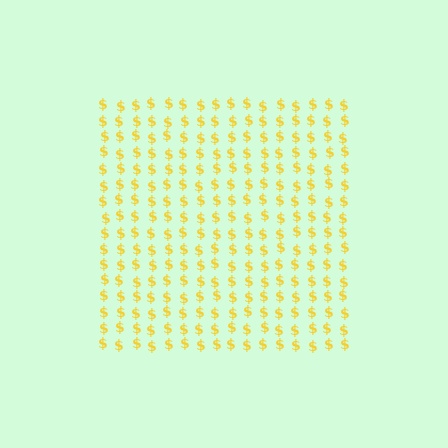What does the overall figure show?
The overall figure shows a square.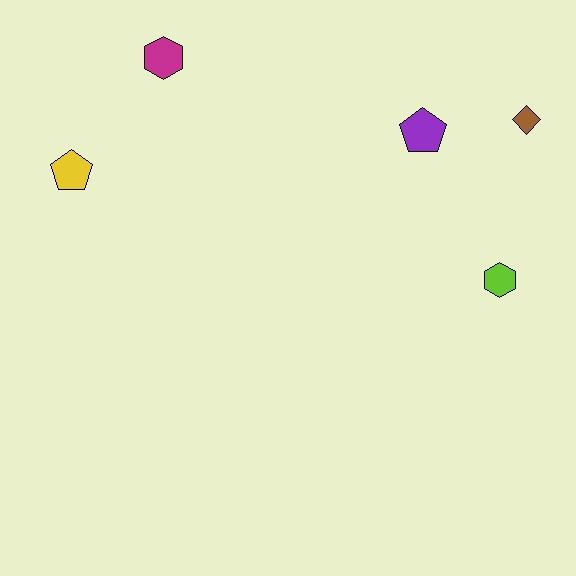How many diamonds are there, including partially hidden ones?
There is 1 diamond.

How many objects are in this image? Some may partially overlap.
There are 5 objects.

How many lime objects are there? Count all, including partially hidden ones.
There is 1 lime object.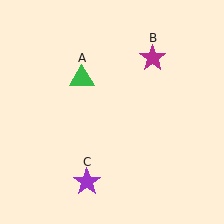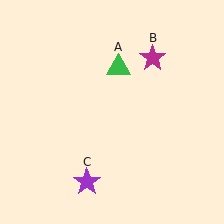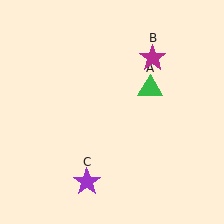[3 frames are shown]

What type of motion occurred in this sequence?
The green triangle (object A) rotated clockwise around the center of the scene.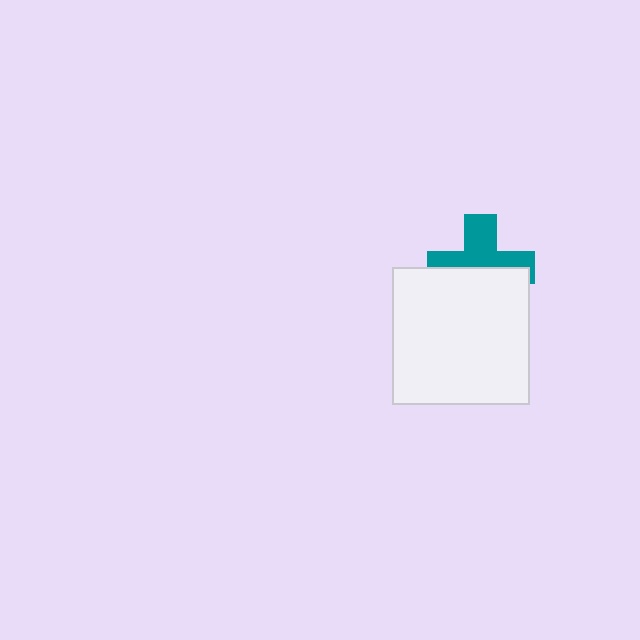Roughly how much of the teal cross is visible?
About half of it is visible (roughly 52%).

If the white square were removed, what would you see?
You would see the complete teal cross.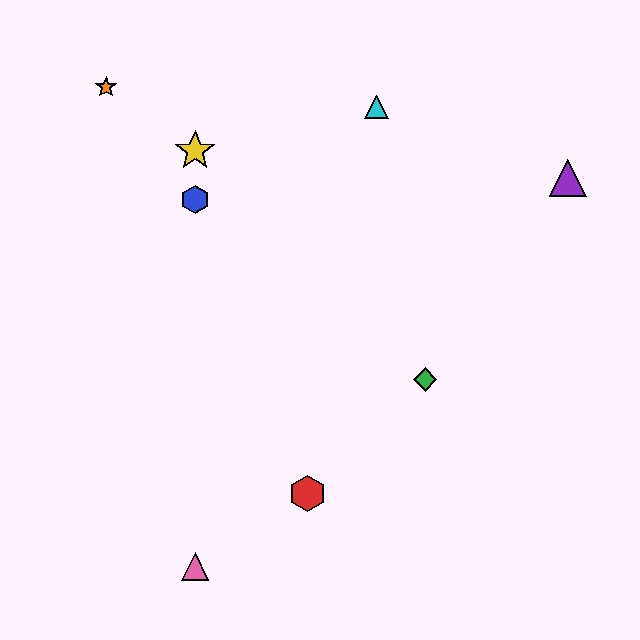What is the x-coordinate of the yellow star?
The yellow star is at x≈195.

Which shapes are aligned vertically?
The blue hexagon, the yellow star, the pink triangle are aligned vertically.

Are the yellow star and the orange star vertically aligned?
No, the yellow star is at x≈195 and the orange star is at x≈106.